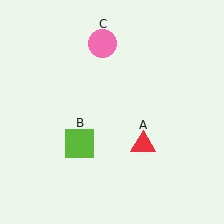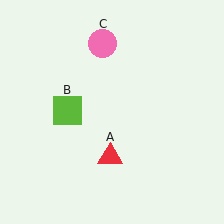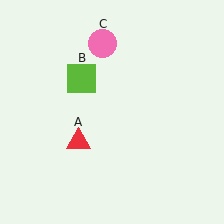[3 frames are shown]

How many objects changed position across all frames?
2 objects changed position: red triangle (object A), lime square (object B).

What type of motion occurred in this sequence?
The red triangle (object A), lime square (object B) rotated clockwise around the center of the scene.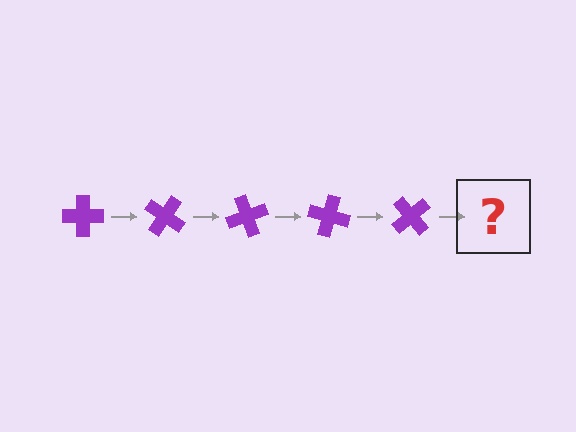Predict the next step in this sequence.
The next step is a purple cross rotated 175 degrees.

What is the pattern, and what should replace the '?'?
The pattern is that the cross rotates 35 degrees each step. The '?' should be a purple cross rotated 175 degrees.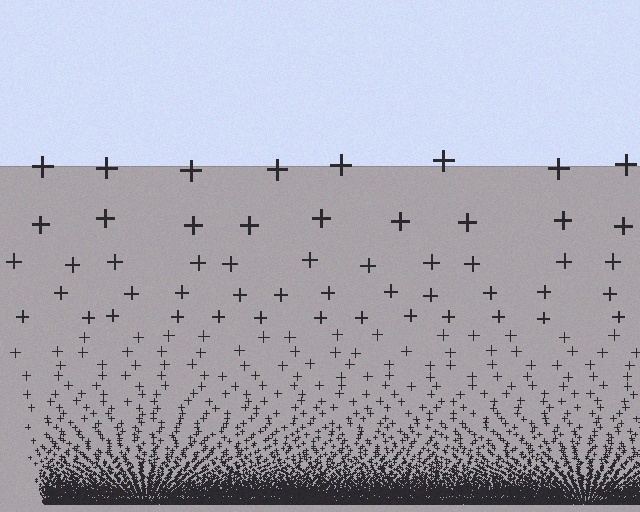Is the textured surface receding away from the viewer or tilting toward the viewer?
The surface appears to tilt toward the viewer. Texture elements get larger and sparser toward the top.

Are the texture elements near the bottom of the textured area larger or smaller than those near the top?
Smaller. The gradient is inverted — elements near the bottom are smaller and denser.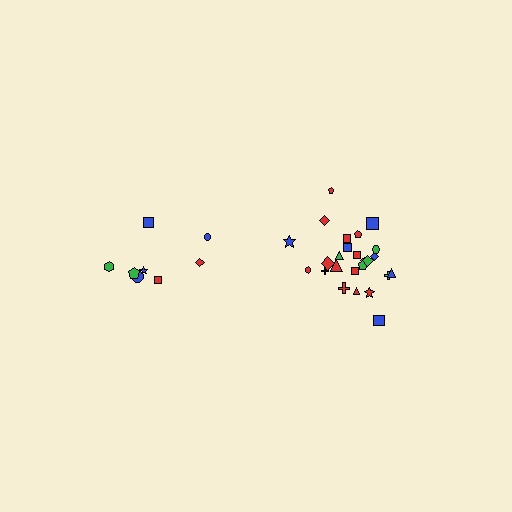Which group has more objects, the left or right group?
The right group.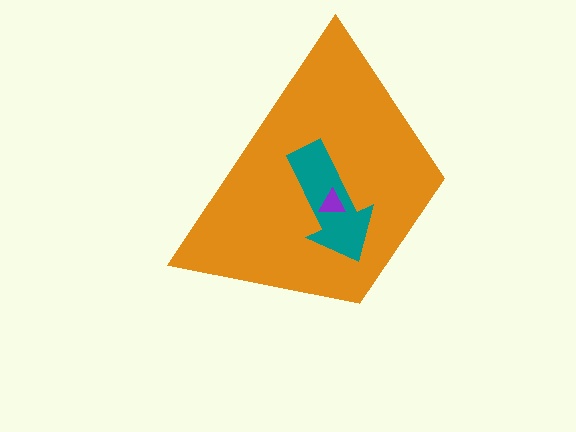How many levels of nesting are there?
3.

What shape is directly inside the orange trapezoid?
The teal arrow.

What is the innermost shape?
The purple triangle.